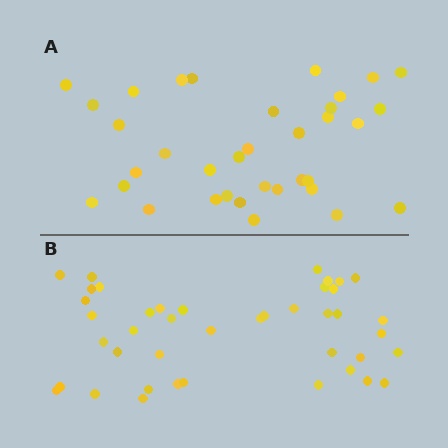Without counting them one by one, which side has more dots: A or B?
Region B (the bottom region) has more dots.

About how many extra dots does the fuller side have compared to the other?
Region B has roughly 8 or so more dots than region A.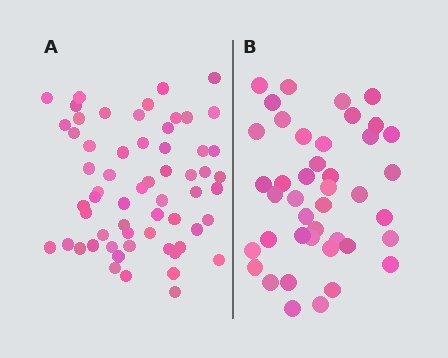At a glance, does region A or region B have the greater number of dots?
Region A (the left region) has more dots.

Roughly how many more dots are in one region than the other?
Region A has approximately 20 more dots than region B.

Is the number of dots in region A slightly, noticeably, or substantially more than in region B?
Region A has noticeably more, but not dramatically so. The ratio is roughly 1.4 to 1.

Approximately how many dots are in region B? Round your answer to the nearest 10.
About 40 dots. (The exact count is 42, which rounds to 40.)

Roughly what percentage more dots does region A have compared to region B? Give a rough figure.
About 45% more.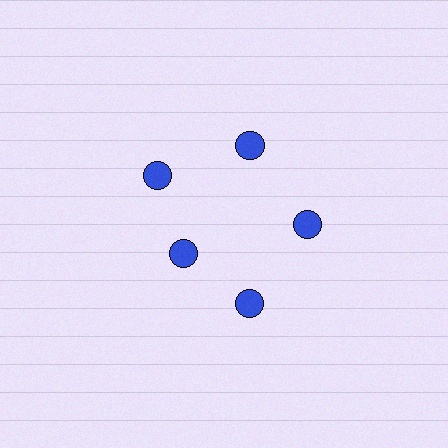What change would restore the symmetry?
The symmetry would be restored by moving it outward, back onto the ring so that all 5 circles sit at equal angles and equal distance from the center.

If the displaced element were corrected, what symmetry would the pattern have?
It would have 5-fold rotational symmetry — the pattern would map onto itself every 72 degrees.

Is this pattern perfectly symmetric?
No. The 5 blue circles are arranged in a ring, but one element near the 8 o'clock position is pulled inward toward the center, breaking the 5-fold rotational symmetry.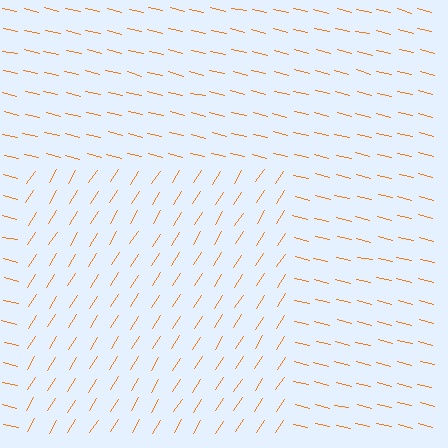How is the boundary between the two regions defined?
The boundary is defined purely by a change in line orientation (approximately 71 degrees difference). All lines are the same color and thickness.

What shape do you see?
I see a rectangle.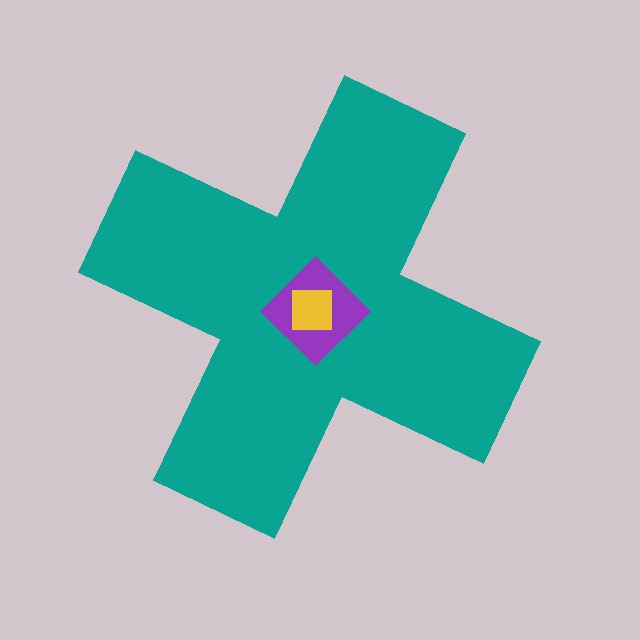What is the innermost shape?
The yellow square.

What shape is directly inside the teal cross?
The purple diamond.